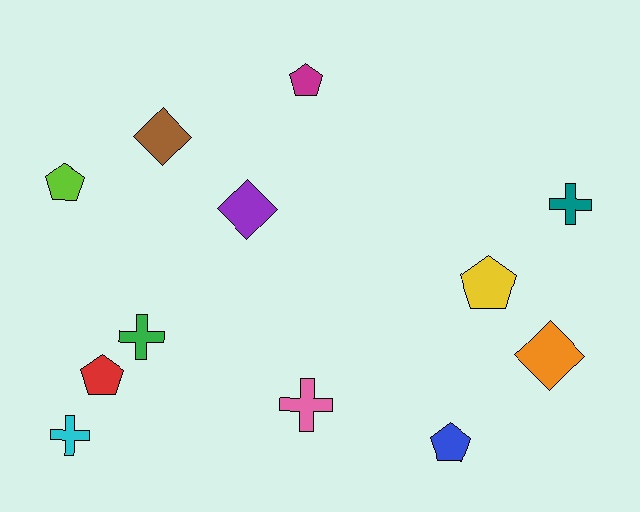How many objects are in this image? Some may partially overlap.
There are 12 objects.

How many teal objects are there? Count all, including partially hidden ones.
There is 1 teal object.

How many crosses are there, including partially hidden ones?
There are 4 crosses.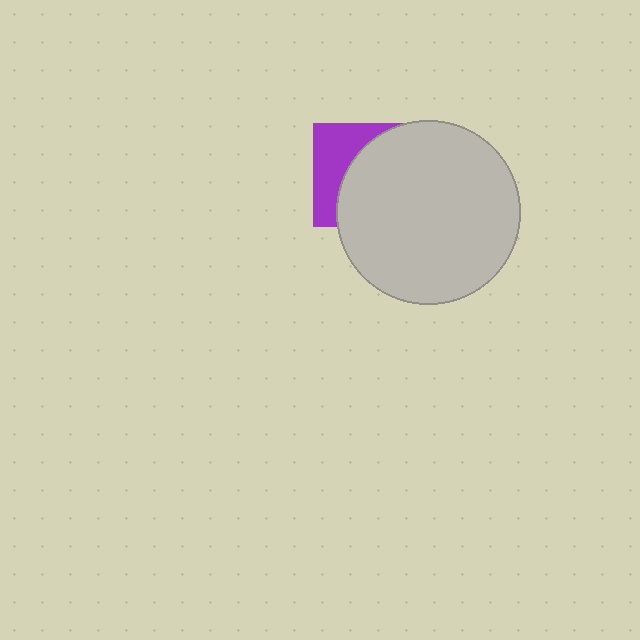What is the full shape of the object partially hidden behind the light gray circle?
The partially hidden object is a purple square.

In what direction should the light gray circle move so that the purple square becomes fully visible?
The light gray circle should move right. That is the shortest direction to clear the overlap and leave the purple square fully visible.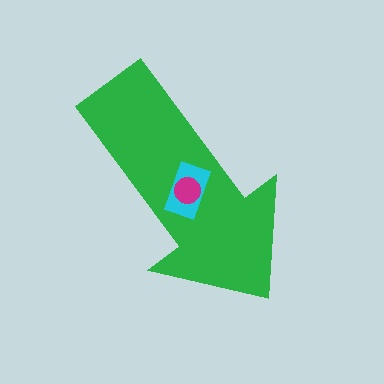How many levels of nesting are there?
3.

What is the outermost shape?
The green arrow.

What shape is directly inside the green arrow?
The cyan rectangle.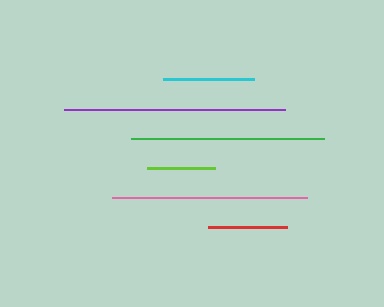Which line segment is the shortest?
The lime line is the shortest at approximately 67 pixels.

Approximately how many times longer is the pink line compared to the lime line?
The pink line is approximately 2.9 times the length of the lime line.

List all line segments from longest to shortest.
From longest to shortest: purple, pink, green, cyan, red, lime.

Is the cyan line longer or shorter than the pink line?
The pink line is longer than the cyan line.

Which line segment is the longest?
The purple line is the longest at approximately 221 pixels.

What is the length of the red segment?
The red segment is approximately 80 pixels long.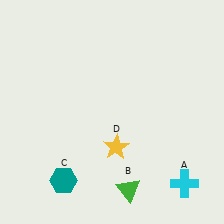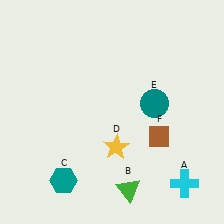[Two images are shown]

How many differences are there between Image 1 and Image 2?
There are 2 differences between the two images.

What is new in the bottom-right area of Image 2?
A brown diamond (F) was added in the bottom-right area of Image 2.